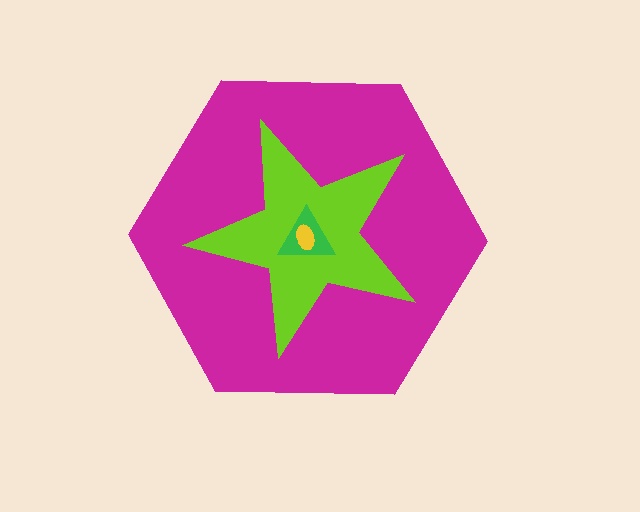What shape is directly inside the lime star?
The green triangle.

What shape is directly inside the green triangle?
The yellow ellipse.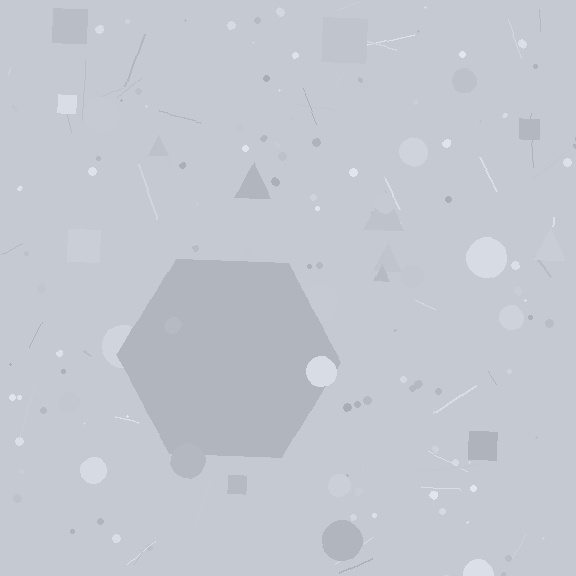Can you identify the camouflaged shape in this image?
The camouflaged shape is a hexagon.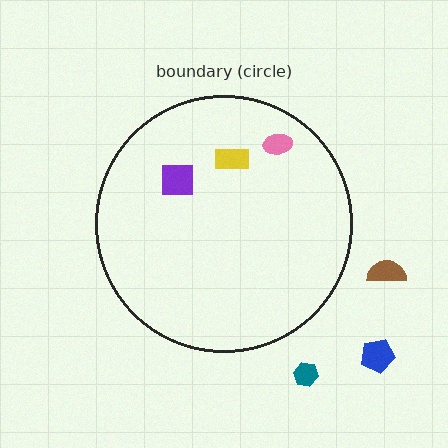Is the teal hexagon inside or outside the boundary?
Outside.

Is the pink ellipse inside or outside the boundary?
Inside.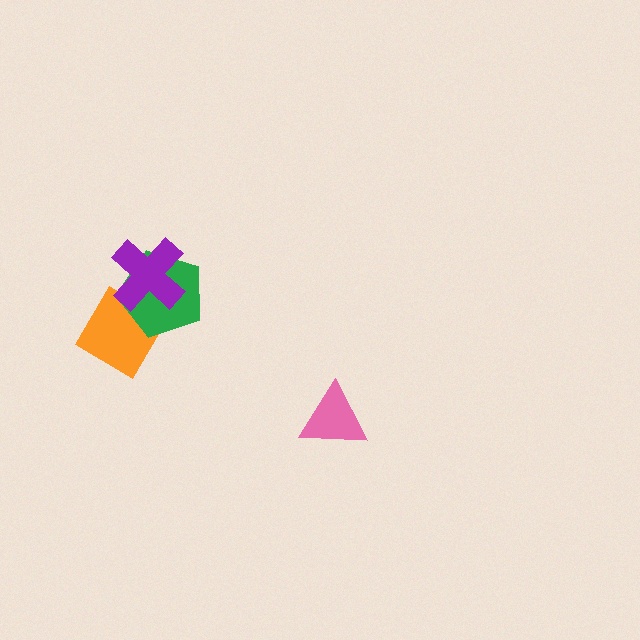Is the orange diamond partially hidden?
Yes, it is partially covered by another shape.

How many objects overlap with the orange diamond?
2 objects overlap with the orange diamond.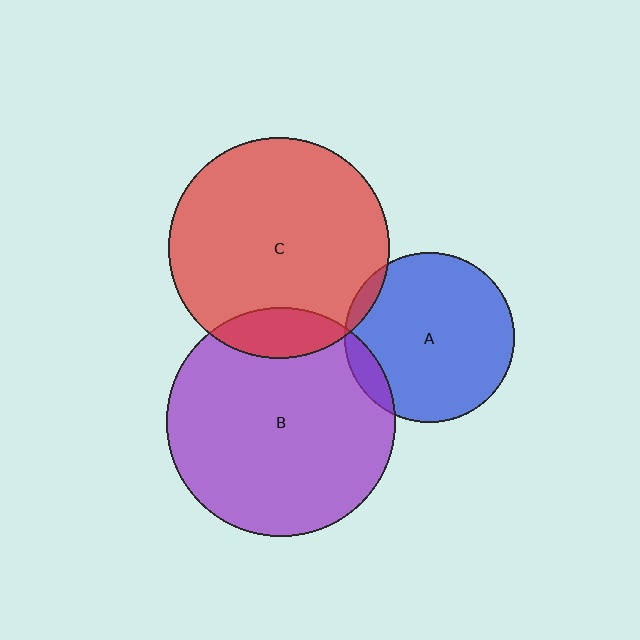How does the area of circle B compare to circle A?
Approximately 1.8 times.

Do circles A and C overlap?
Yes.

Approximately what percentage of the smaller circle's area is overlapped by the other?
Approximately 5%.